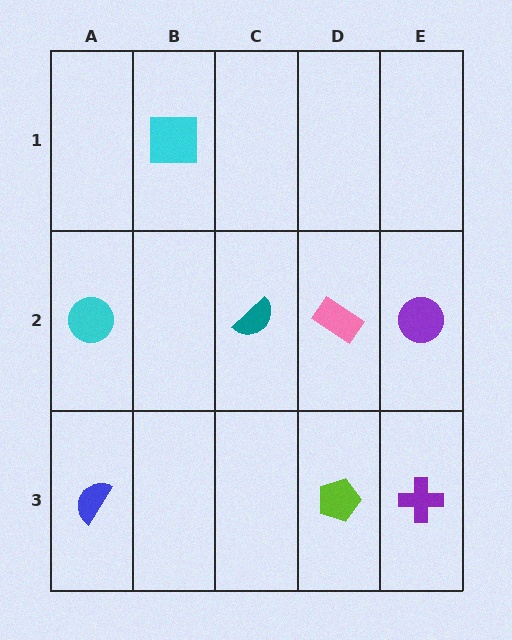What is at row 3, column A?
A blue semicircle.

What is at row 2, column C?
A teal semicircle.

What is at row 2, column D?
A pink rectangle.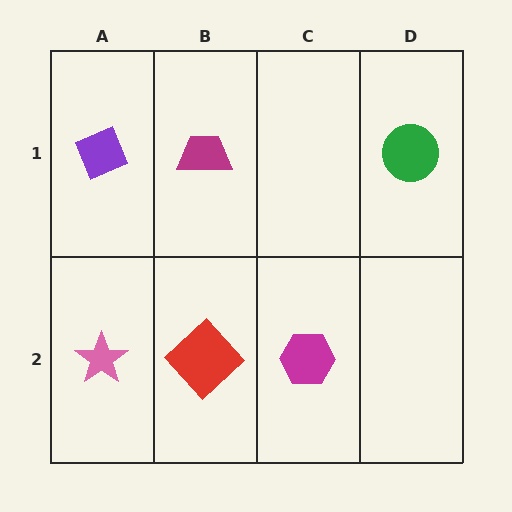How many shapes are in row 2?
3 shapes.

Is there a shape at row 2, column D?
No, that cell is empty.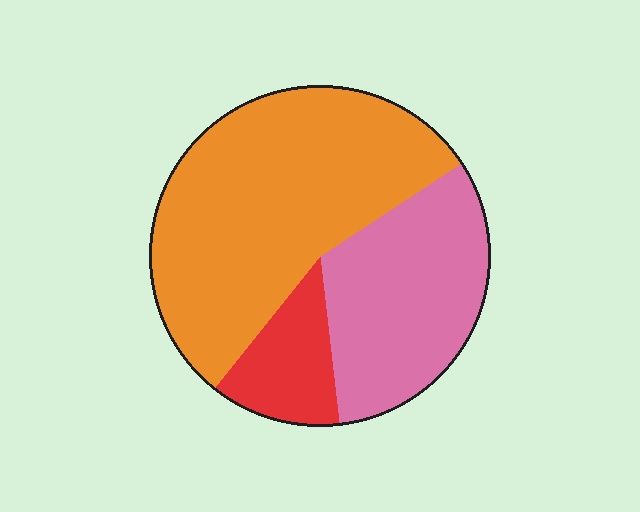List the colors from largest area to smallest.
From largest to smallest: orange, pink, red.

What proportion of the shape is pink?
Pink takes up about one third (1/3) of the shape.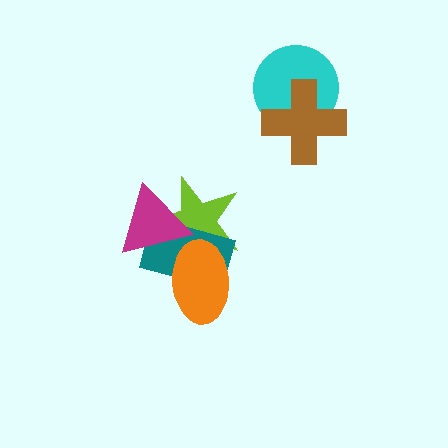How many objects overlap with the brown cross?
1 object overlaps with the brown cross.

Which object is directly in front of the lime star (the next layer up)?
The teal rectangle is directly in front of the lime star.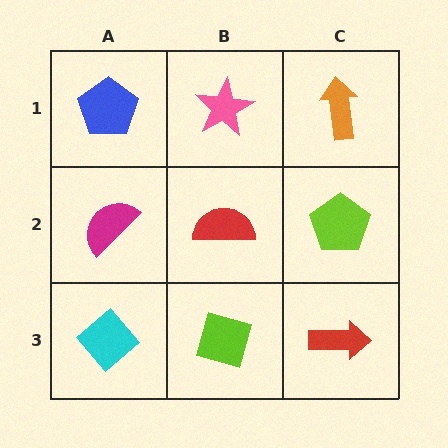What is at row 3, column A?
A cyan diamond.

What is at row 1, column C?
An orange arrow.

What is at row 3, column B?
A lime diamond.